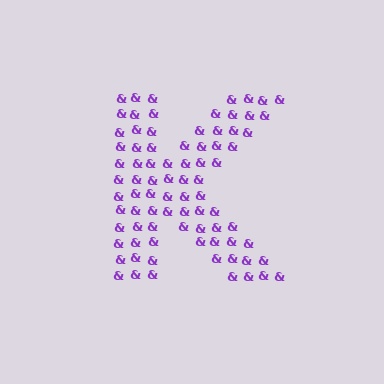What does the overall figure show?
The overall figure shows the letter K.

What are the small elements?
The small elements are ampersands.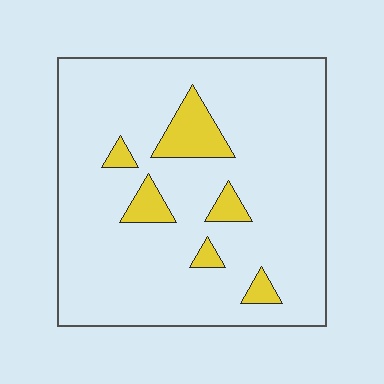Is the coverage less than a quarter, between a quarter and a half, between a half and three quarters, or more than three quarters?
Less than a quarter.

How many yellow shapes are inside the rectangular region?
6.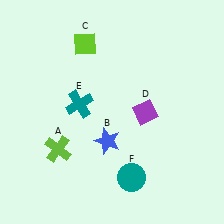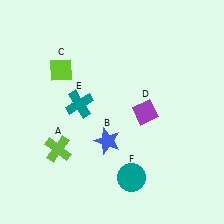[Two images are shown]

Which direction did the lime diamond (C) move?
The lime diamond (C) moved down.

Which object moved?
The lime diamond (C) moved down.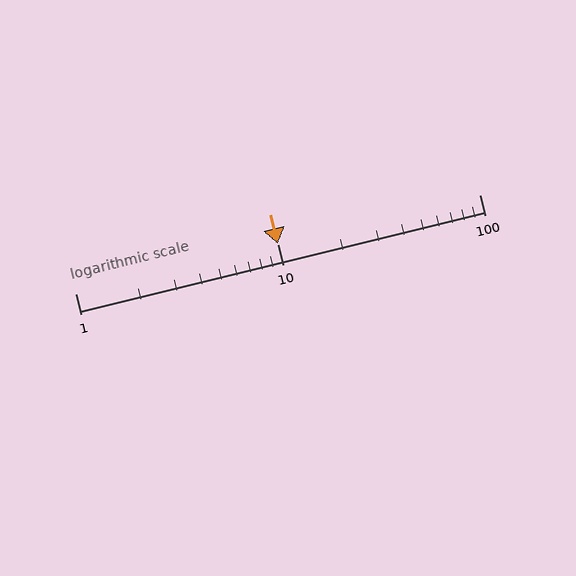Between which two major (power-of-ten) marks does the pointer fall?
The pointer is between 10 and 100.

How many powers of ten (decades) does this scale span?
The scale spans 2 decades, from 1 to 100.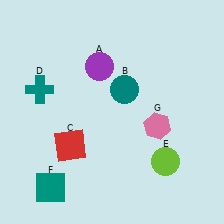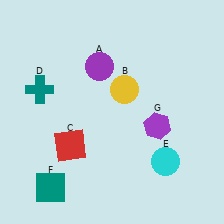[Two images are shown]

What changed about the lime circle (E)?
In Image 1, E is lime. In Image 2, it changed to cyan.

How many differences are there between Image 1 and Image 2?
There are 3 differences between the two images.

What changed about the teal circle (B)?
In Image 1, B is teal. In Image 2, it changed to yellow.